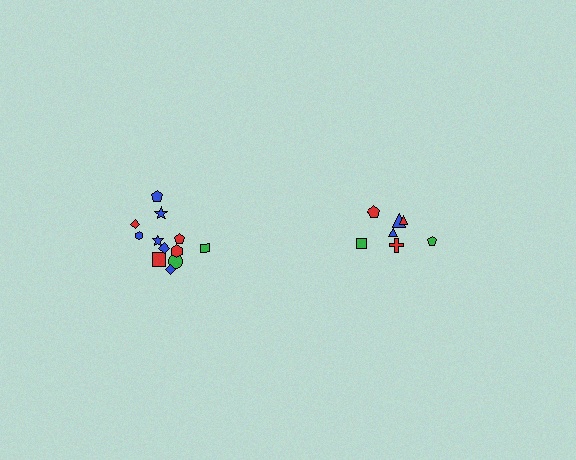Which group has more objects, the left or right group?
The left group.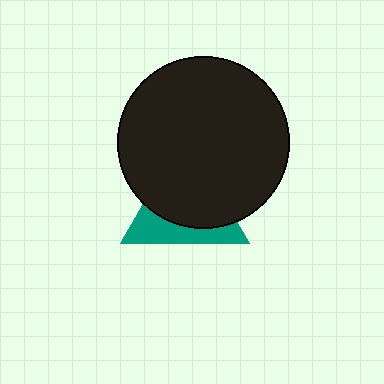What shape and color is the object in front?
The object in front is a black circle.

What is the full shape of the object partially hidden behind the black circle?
The partially hidden object is a teal triangle.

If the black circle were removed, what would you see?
You would see the complete teal triangle.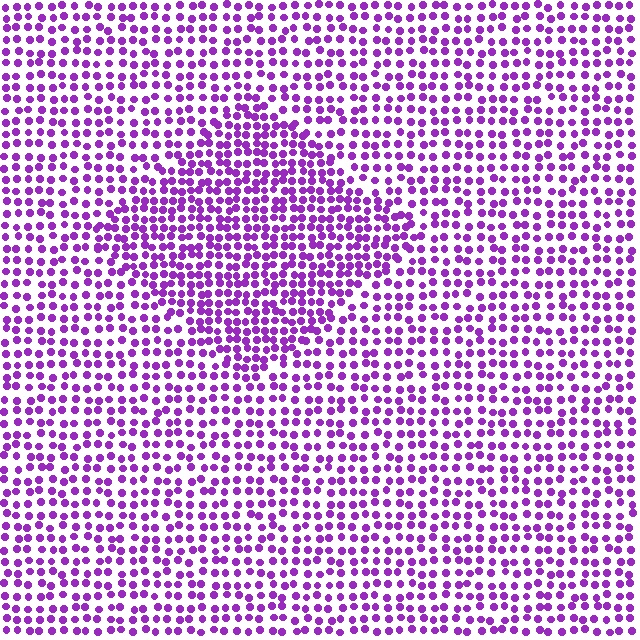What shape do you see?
I see a diamond.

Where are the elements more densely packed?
The elements are more densely packed inside the diamond boundary.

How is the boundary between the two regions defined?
The boundary is defined by a change in element density (approximately 1.5x ratio). All elements are the same color, size, and shape.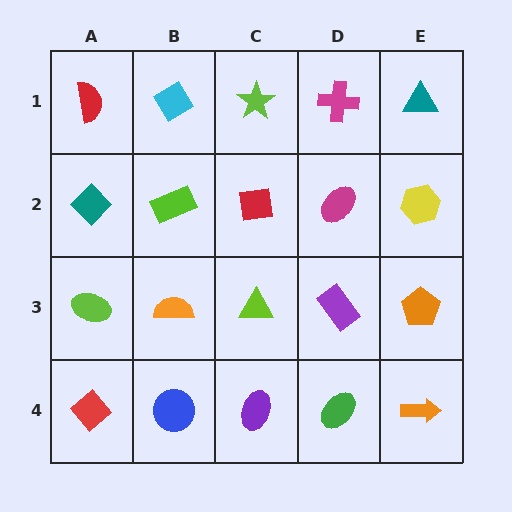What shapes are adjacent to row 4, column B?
An orange semicircle (row 3, column B), a red diamond (row 4, column A), a purple ellipse (row 4, column C).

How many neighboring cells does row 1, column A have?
2.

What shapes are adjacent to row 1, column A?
A teal diamond (row 2, column A), a cyan diamond (row 1, column B).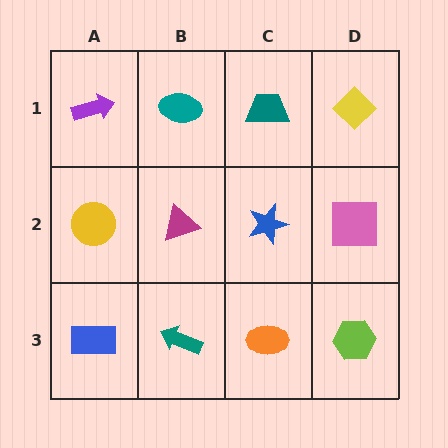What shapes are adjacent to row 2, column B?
A teal ellipse (row 1, column B), a teal arrow (row 3, column B), a yellow circle (row 2, column A), a blue star (row 2, column C).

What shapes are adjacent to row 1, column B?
A magenta triangle (row 2, column B), a purple arrow (row 1, column A), a teal trapezoid (row 1, column C).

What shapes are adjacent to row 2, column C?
A teal trapezoid (row 1, column C), an orange ellipse (row 3, column C), a magenta triangle (row 2, column B), a pink square (row 2, column D).